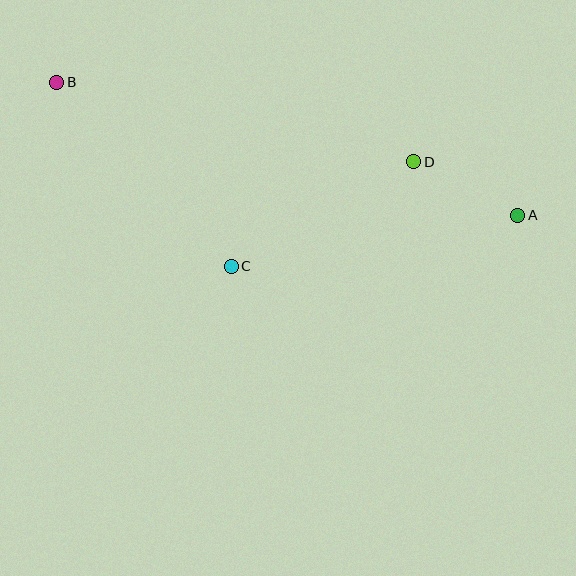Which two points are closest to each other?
Points A and D are closest to each other.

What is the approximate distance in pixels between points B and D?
The distance between B and D is approximately 366 pixels.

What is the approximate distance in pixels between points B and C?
The distance between B and C is approximately 254 pixels.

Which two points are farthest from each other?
Points A and B are farthest from each other.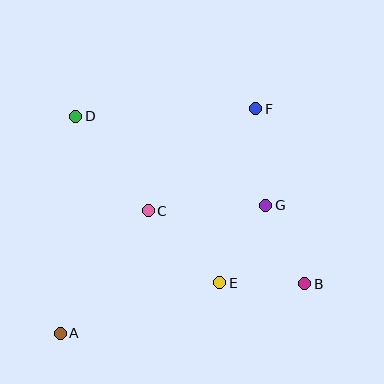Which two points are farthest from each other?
Points A and F are farthest from each other.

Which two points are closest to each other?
Points B and E are closest to each other.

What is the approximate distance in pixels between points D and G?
The distance between D and G is approximately 210 pixels.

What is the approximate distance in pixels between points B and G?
The distance between B and G is approximately 88 pixels.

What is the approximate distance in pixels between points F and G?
The distance between F and G is approximately 97 pixels.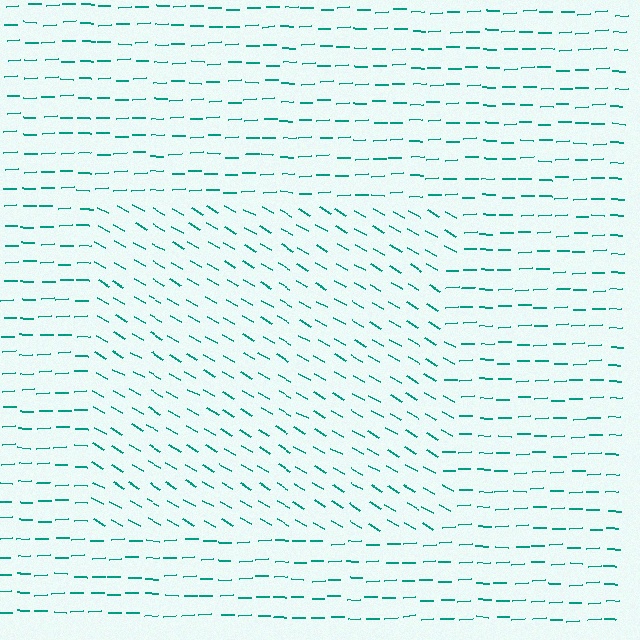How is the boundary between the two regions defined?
The boundary is defined purely by a change in line orientation (approximately 31 degrees difference). All lines are the same color and thickness.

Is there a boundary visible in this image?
Yes, there is a texture boundary formed by a change in line orientation.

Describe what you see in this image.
The image is filled with small teal line segments. A rectangle region in the image has lines oriented differently from the surrounding lines, creating a visible texture boundary.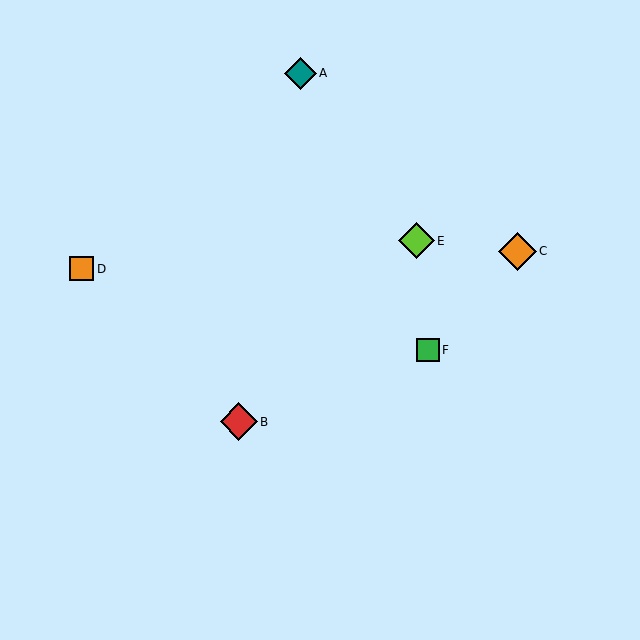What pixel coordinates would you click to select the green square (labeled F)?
Click at (428, 350) to select the green square F.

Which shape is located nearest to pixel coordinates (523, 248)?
The orange diamond (labeled C) at (518, 251) is nearest to that location.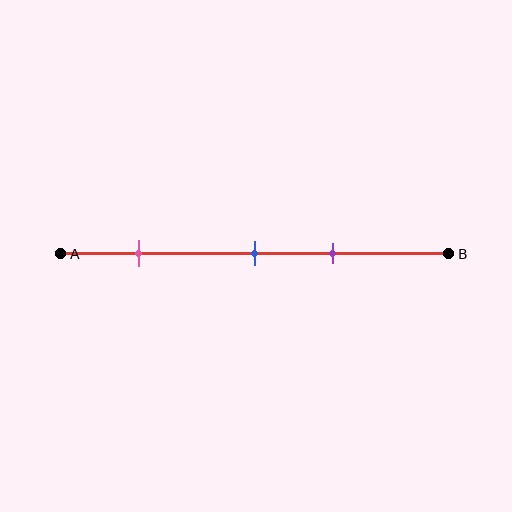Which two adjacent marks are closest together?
The blue and purple marks are the closest adjacent pair.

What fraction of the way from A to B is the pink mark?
The pink mark is approximately 20% (0.2) of the way from A to B.